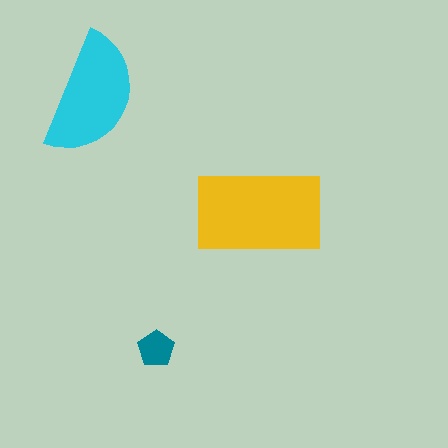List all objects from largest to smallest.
The yellow rectangle, the cyan semicircle, the teal pentagon.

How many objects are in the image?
There are 3 objects in the image.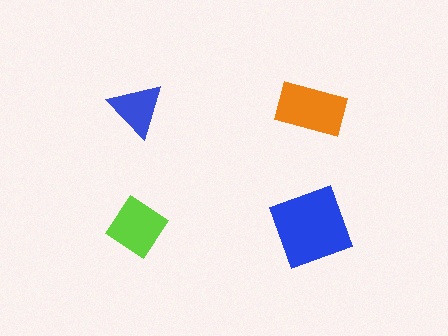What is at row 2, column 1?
A lime diamond.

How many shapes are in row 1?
2 shapes.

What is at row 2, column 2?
A blue square.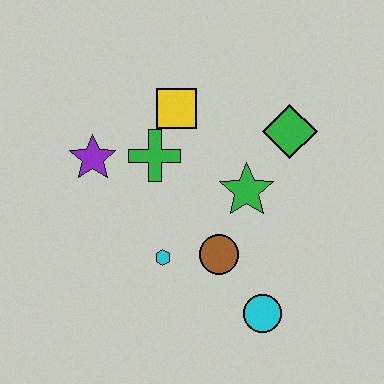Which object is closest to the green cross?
The yellow square is closest to the green cross.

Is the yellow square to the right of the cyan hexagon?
Yes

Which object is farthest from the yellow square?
The cyan circle is farthest from the yellow square.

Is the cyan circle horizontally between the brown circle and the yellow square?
No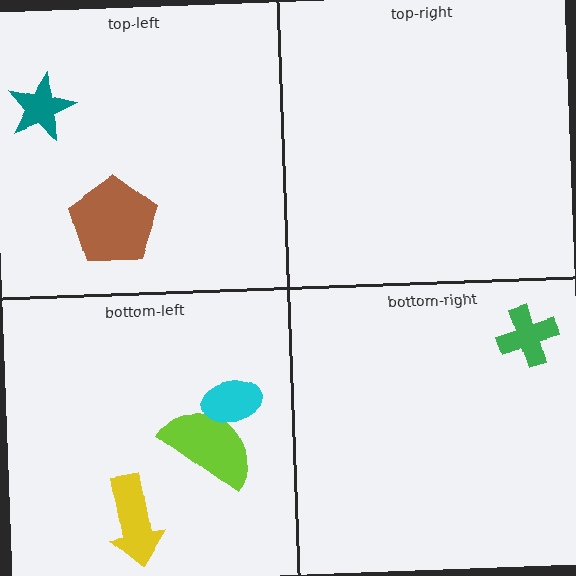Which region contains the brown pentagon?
The top-left region.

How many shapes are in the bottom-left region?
3.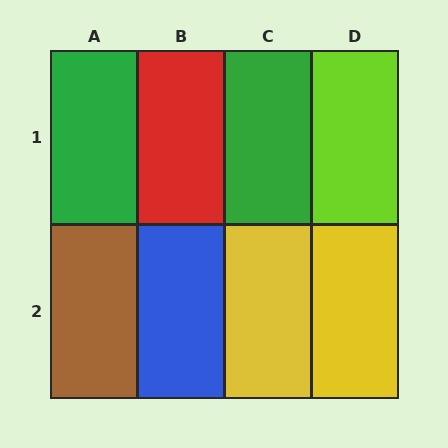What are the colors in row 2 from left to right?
Brown, blue, yellow, yellow.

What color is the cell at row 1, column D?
Lime.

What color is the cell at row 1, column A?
Green.